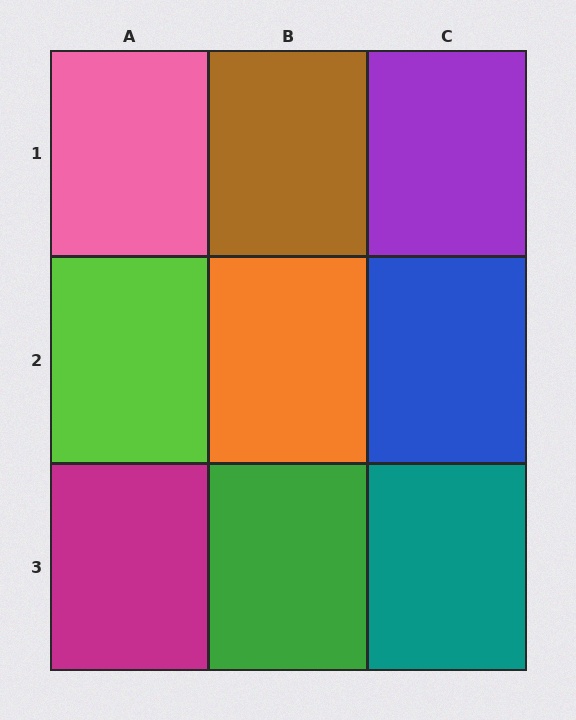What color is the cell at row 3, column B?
Green.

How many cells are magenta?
1 cell is magenta.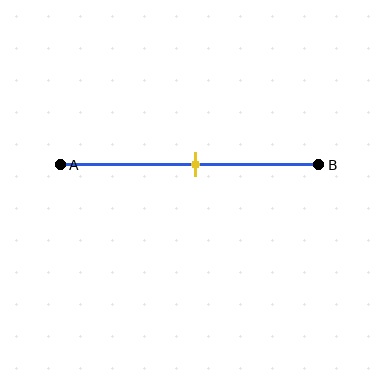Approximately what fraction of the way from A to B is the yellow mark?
The yellow mark is approximately 50% of the way from A to B.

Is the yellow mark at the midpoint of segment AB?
Yes, the mark is approximately at the midpoint.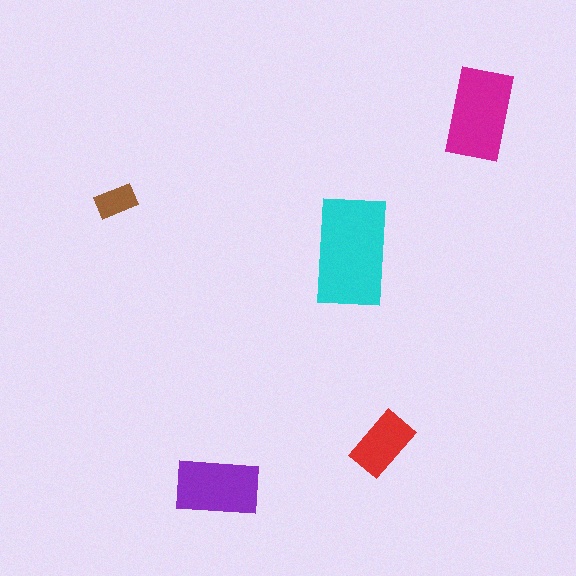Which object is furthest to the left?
The brown rectangle is leftmost.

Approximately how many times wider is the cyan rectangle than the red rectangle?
About 1.5 times wider.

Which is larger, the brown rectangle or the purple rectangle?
The purple one.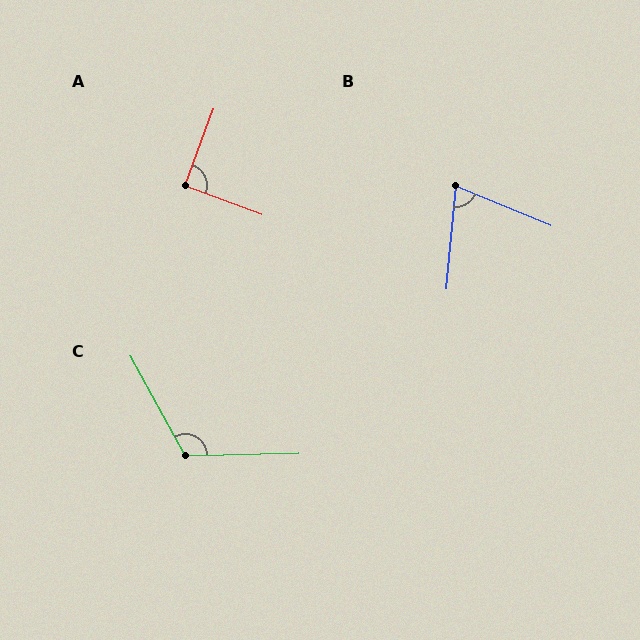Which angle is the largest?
C, at approximately 117 degrees.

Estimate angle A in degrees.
Approximately 89 degrees.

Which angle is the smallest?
B, at approximately 73 degrees.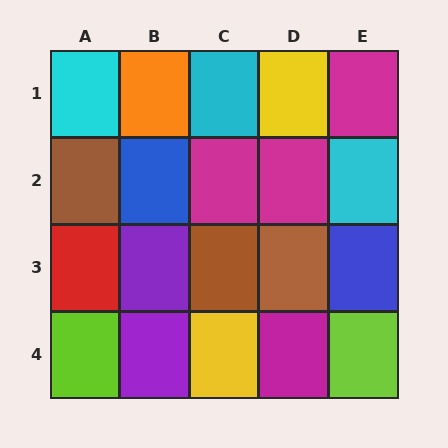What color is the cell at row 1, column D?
Yellow.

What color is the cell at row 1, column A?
Cyan.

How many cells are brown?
3 cells are brown.